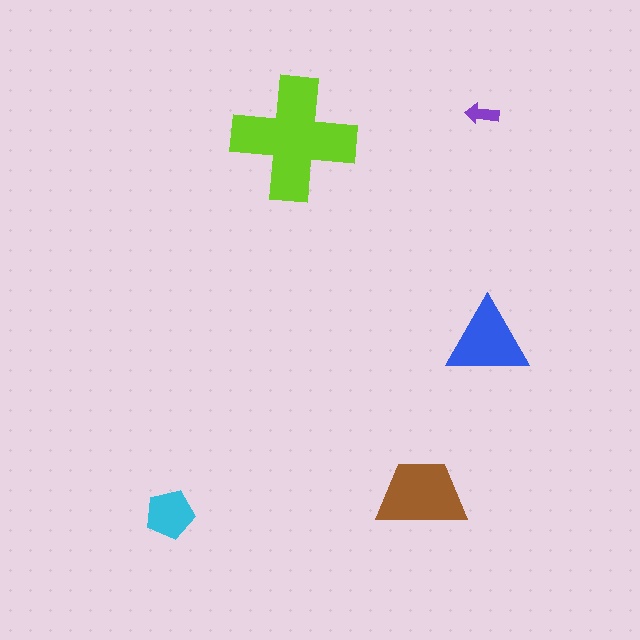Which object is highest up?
The purple arrow is topmost.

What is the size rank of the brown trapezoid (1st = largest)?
2nd.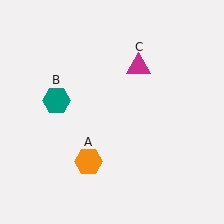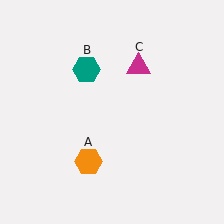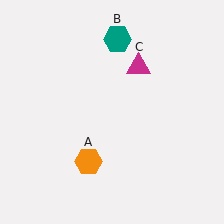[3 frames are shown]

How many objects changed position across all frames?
1 object changed position: teal hexagon (object B).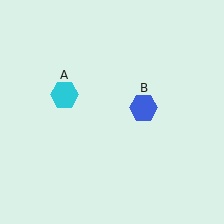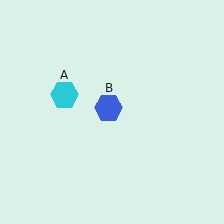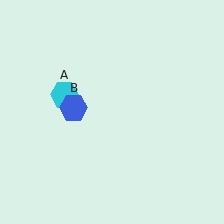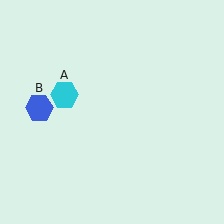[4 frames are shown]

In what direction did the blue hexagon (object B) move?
The blue hexagon (object B) moved left.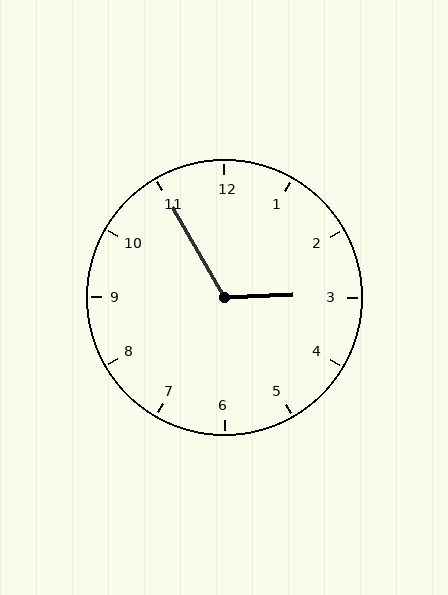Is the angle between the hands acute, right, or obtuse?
It is obtuse.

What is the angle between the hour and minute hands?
Approximately 118 degrees.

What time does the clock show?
2:55.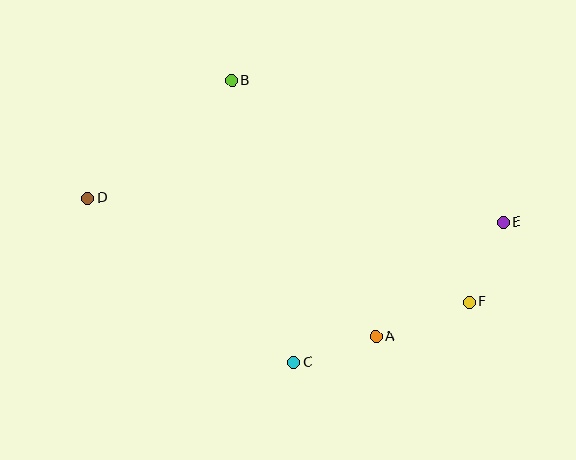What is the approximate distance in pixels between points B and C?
The distance between B and C is approximately 289 pixels.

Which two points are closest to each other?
Points A and C are closest to each other.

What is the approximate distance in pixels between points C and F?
The distance between C and F is approximately 185 pixels.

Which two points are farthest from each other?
Points D and E are farthest from each other.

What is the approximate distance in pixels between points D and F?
The distance between D and F is approximately 395 pixels.